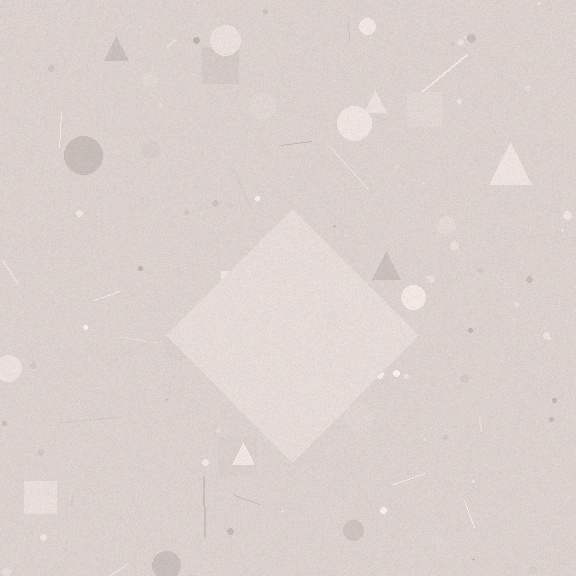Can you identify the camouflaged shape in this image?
The camouflaged shape is a diamond.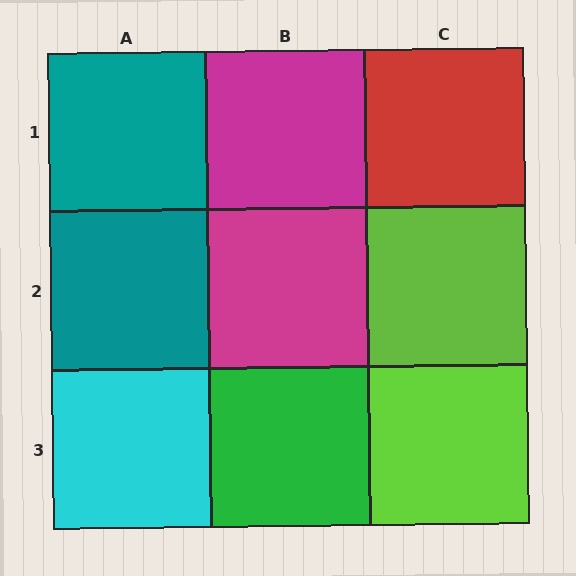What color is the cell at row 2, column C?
Lime.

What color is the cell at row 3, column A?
Cyan.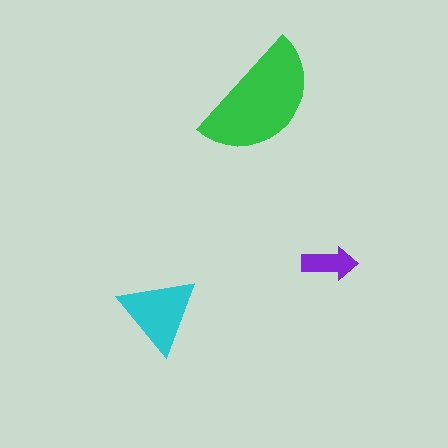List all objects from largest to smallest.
The green semicircle, the cyan triangle, the purple arrow.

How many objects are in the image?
There are 3 objects in the image.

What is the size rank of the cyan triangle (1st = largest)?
2nd.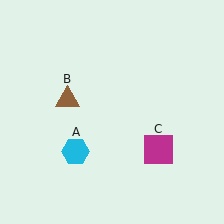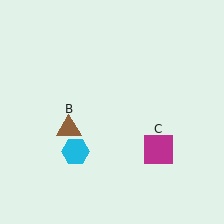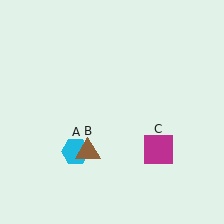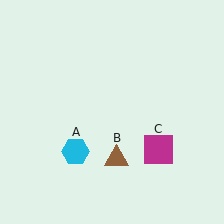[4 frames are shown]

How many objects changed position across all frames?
1 object changed position: brown triangle (object B).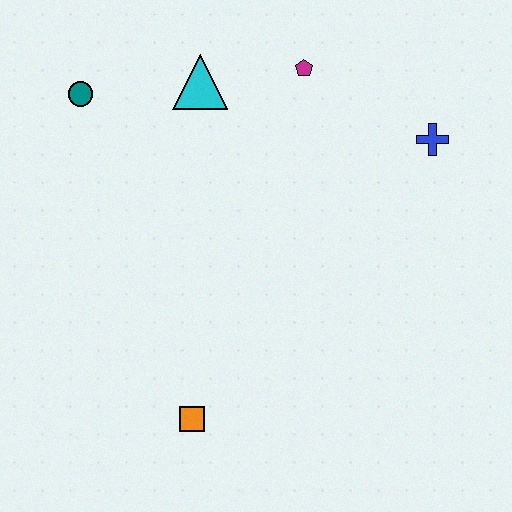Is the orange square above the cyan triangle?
No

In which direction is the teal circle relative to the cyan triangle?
The teal circle is to the left of the cyan triangle.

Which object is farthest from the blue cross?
The orange square is farthest from the blue cross.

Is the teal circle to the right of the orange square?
No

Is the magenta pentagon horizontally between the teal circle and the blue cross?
Yes